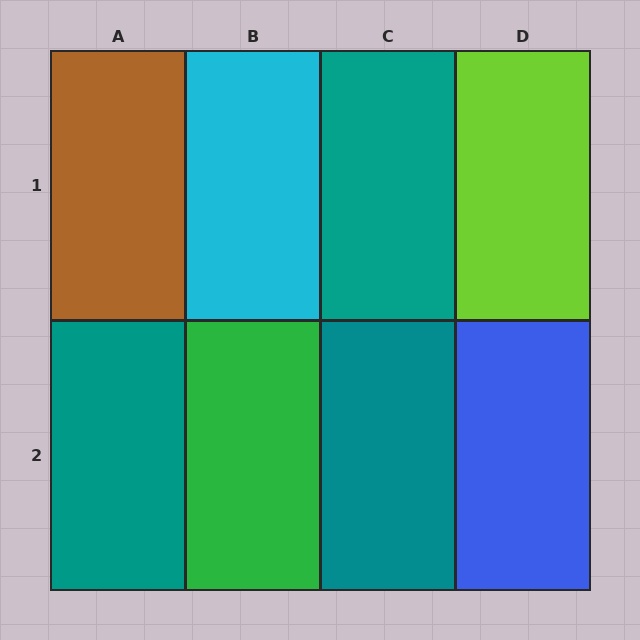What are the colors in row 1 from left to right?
Brown, cyan, teal, lime.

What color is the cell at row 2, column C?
Teal.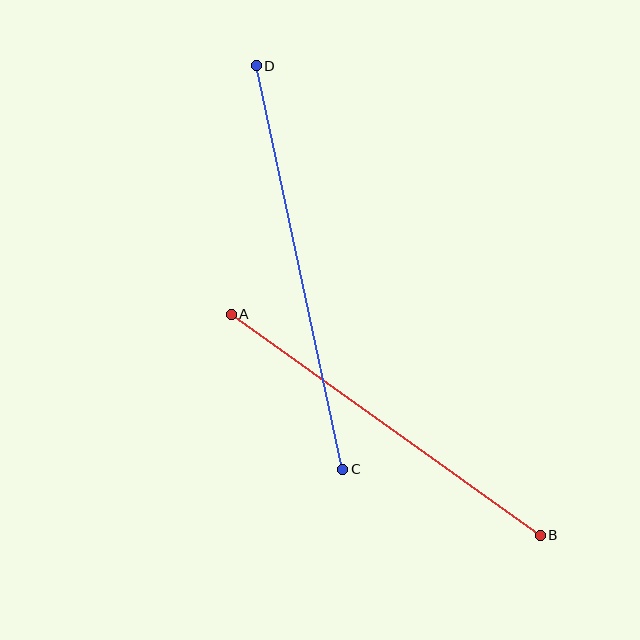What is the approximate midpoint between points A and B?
The midpoint is at approximately (386, 425) pixels.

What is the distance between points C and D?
The distance is approximately 413 pixels.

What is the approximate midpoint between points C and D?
The midpoint is at approximately (299, 267) pixels.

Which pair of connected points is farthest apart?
Points C and D are farthest apart.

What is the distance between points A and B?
The distance is approximately 380 pixels.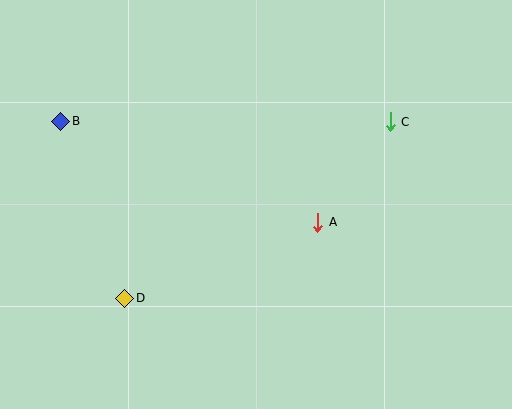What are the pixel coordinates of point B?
Point B is at (61, 121).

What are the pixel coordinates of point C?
Point C is at (390, 122).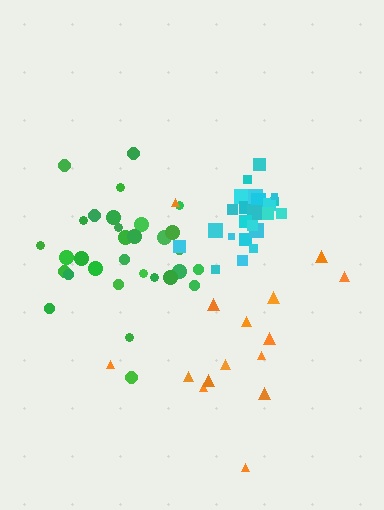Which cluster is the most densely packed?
Cyan.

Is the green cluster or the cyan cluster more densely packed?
Cyan.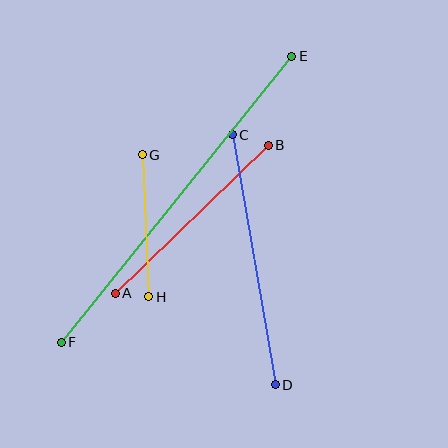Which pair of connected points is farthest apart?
Points E and F are farthest apart.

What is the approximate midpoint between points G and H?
The midpoint is at approximately (146, 226) pixels.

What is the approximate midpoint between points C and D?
The midpoint is at approximately (254, 260) pixels.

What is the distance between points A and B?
The distance is approximately 213 pixels.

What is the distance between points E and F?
The distance is approximately 368 pixels.